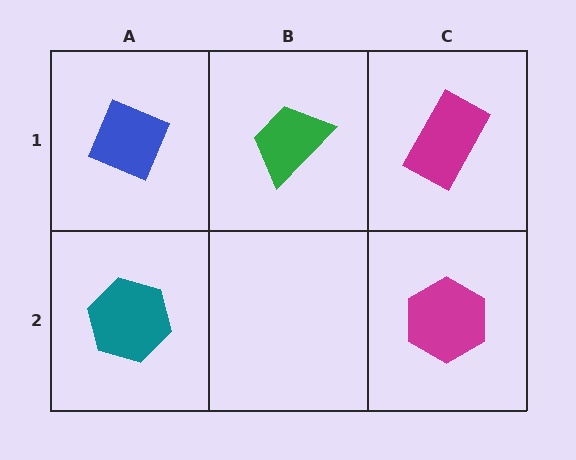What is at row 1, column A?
A blue diamond.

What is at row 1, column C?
A magenta rectangle.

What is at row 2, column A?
A teal hexagon.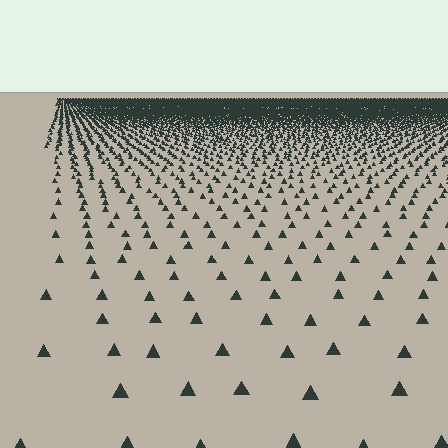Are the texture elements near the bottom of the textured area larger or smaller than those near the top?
Larger. Near the bottom, elements are closer to the viewer and appear at a bigger on-screen size.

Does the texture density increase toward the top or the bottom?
Density increases toward the top.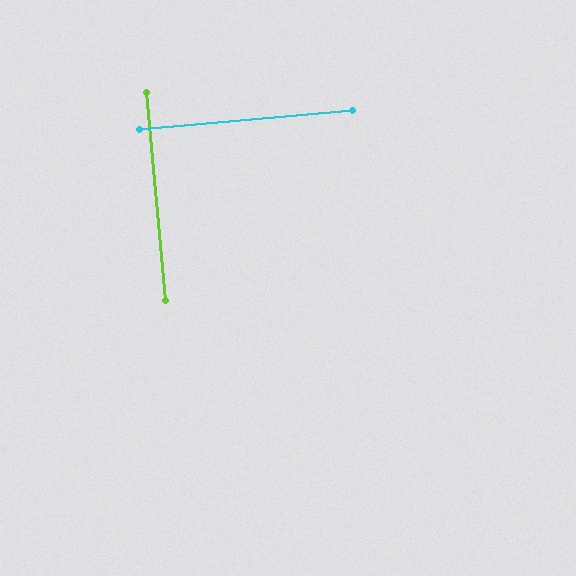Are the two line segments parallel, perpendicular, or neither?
Perpendicular — they meet at approximately 90°.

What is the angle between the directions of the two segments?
Approximately 90 degrees.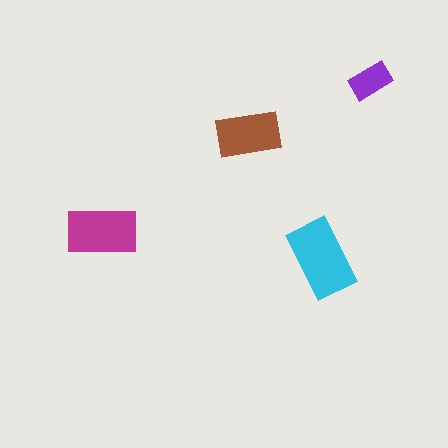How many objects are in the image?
There are 4 objects in the image.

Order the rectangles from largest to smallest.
the cyan one, the magenta one, the brown one, the purple one.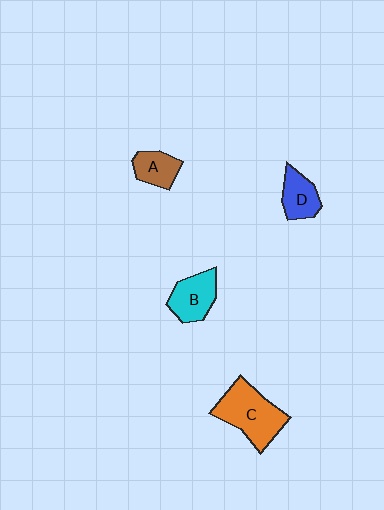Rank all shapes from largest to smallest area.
From largest to smallest: C (orange), B (cyan), D (blue), A (brown).